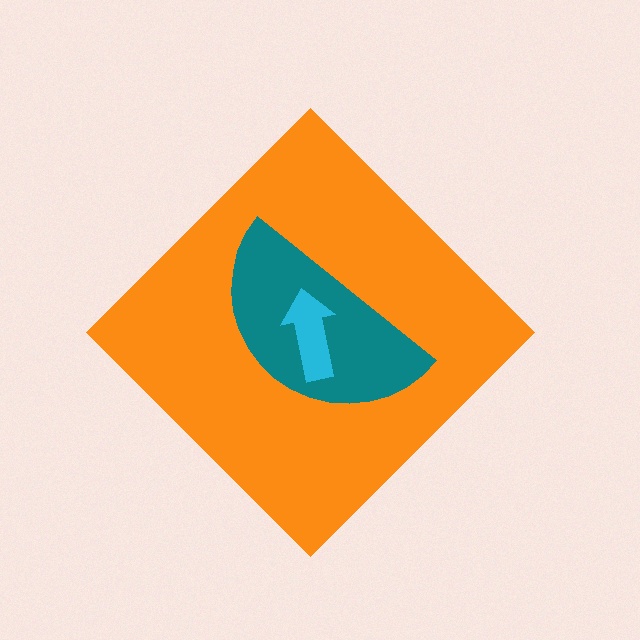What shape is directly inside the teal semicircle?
The cyan arrow.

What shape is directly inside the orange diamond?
The teal semicircle.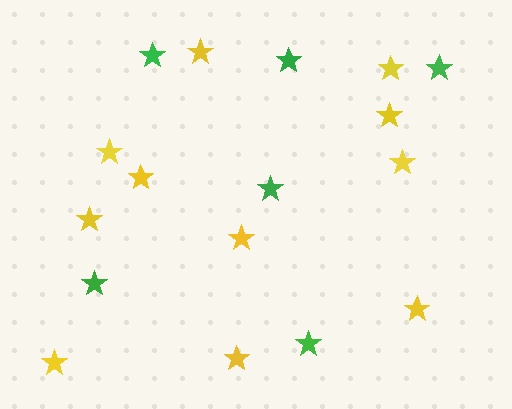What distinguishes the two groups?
There are 2 groups: one group of green stars (6) and one group of yellow stars (11).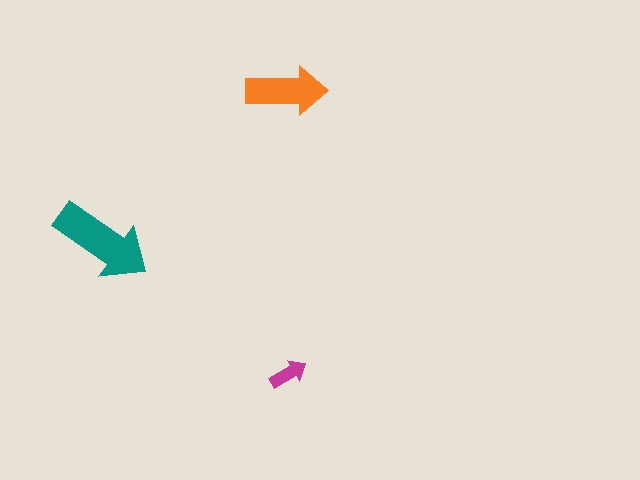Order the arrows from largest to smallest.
the teal one, the orange one, the magenta one.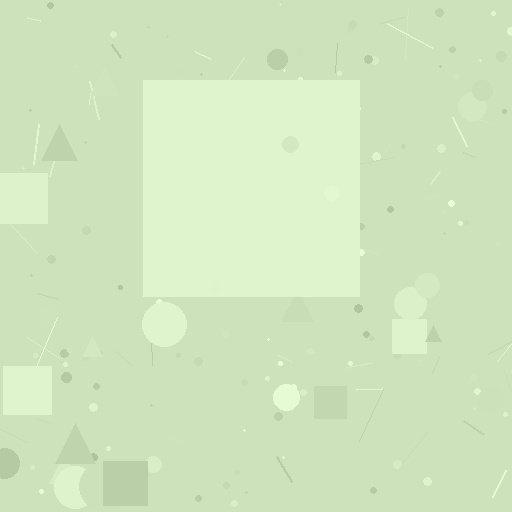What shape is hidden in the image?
A square is hidden in the image.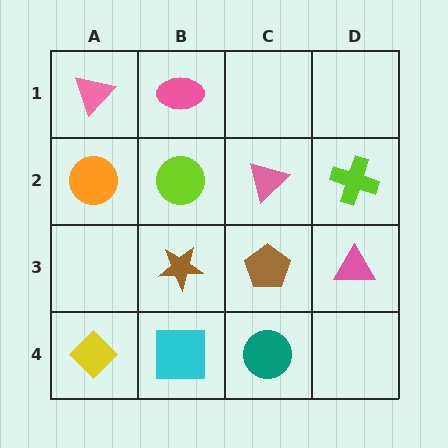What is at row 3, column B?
A brown star.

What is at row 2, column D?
A lime cross.